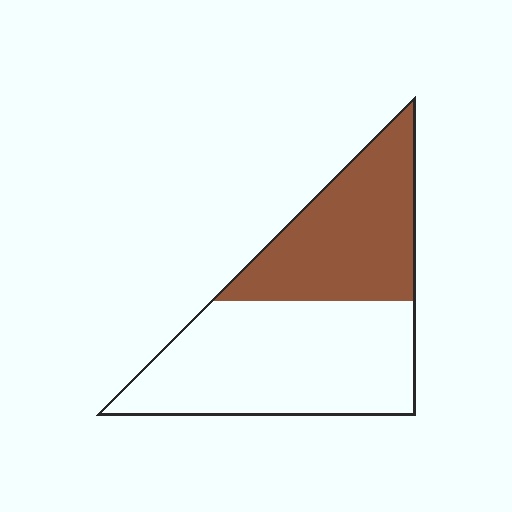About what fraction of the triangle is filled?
About two fifths (2/5).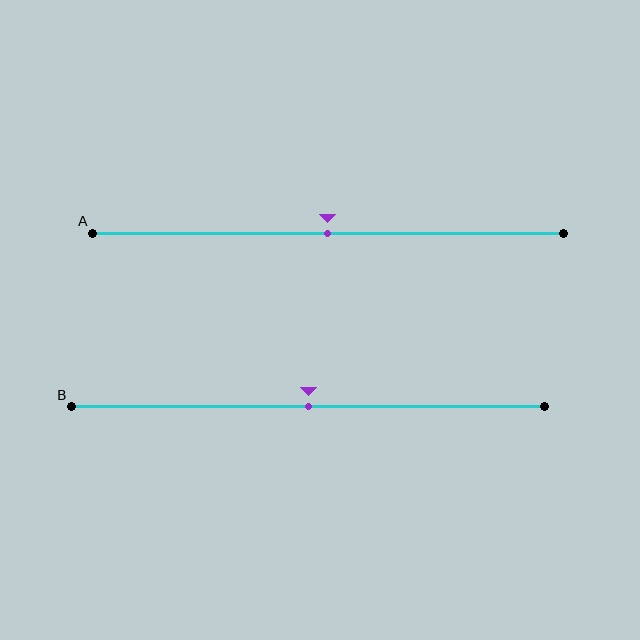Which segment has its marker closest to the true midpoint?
Segment A has its marker closest to the true midpoint.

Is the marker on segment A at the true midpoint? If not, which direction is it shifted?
Yes, the marker on segment A is at the true midpoint.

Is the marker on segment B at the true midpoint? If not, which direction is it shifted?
Yes, the marker on segment B is at the true midpoint.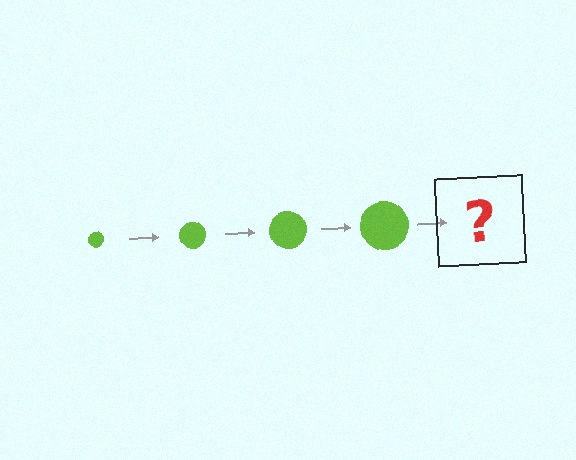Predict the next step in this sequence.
The next step is a lime circle, larger than the previous one.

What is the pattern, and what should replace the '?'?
The pattern is that the circle gets progressively larger each step. The '?' should be a lime circle, larger than the previous one.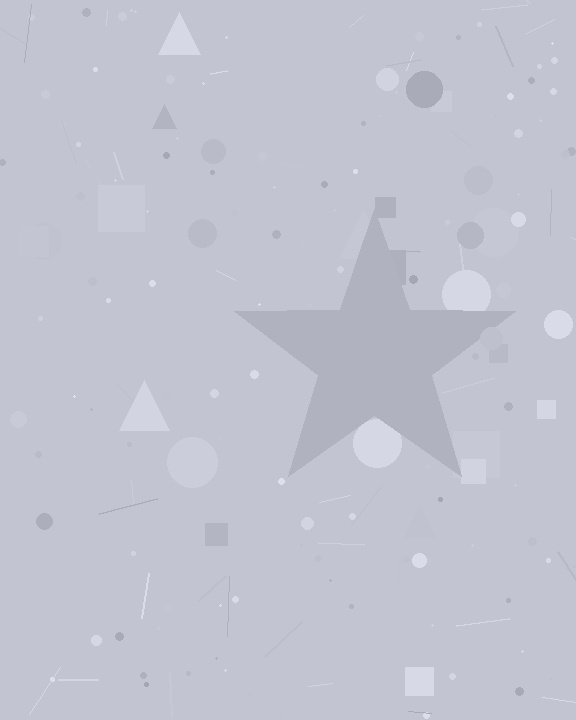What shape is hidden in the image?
A star is hidden in the image.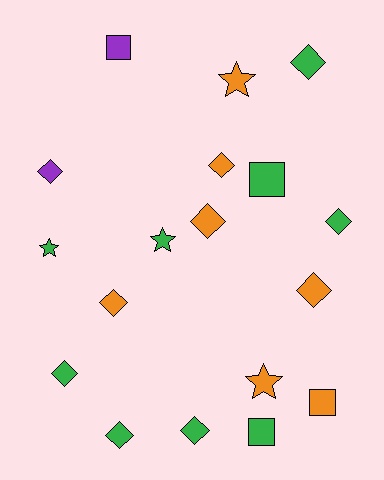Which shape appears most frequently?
Diamond, with 10 objects.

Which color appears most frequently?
Green, with 9 objects.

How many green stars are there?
There are 2 green stars.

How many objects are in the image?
There are 18 objects.